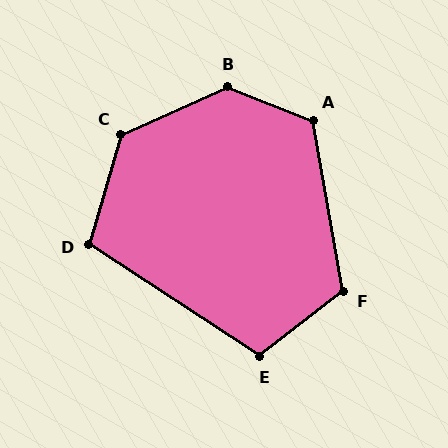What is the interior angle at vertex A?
Approximately 121 degrees (obtuse).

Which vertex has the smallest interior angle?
D, at approximately 107 degrees.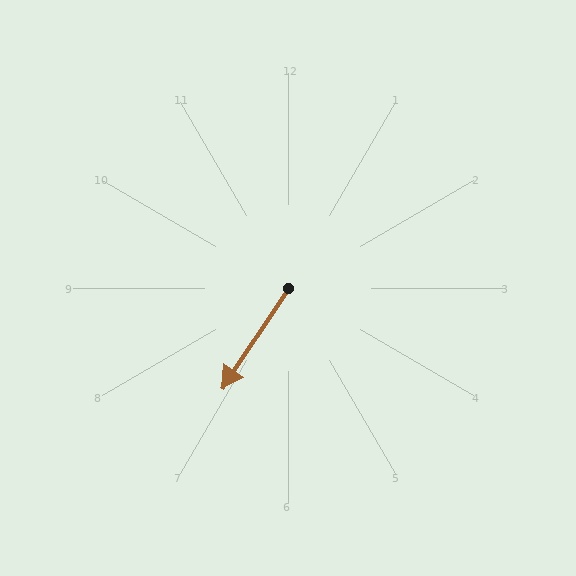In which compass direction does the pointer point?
Southwest.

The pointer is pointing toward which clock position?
Roughly 7 o'clock.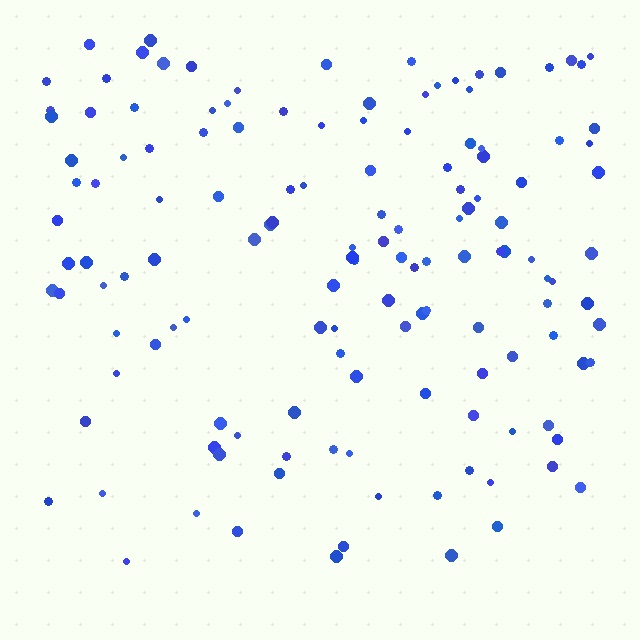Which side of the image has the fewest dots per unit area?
The bottom.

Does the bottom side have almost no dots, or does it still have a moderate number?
Still a moderate number, just noticeably fewer than the top.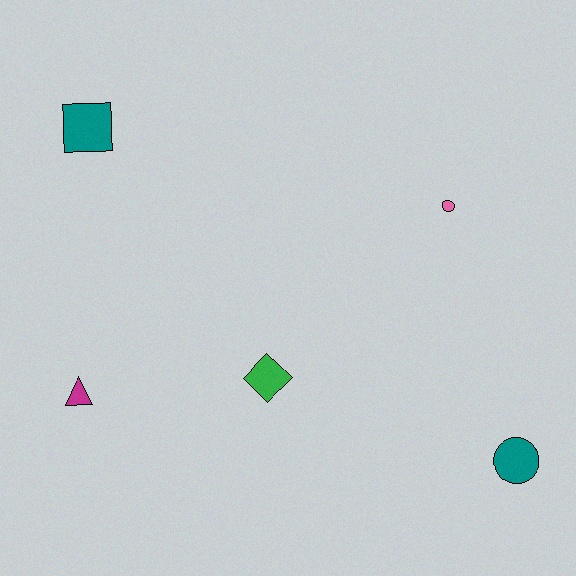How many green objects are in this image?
There is 1 green object.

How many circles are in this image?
There are 2 circles.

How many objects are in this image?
There are 5 objects.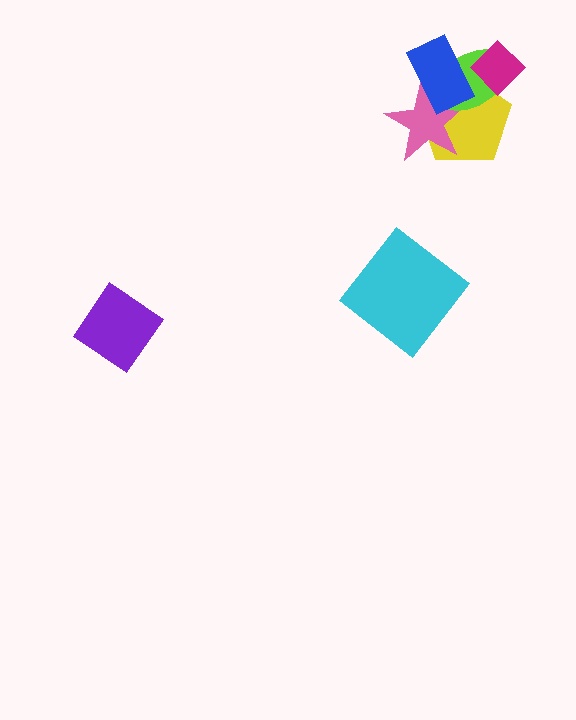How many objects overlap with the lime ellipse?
4 objects overlap with the lime ellipse.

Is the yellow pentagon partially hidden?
Yes, it is partially covered by another shape.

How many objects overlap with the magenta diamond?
2 objects overlap with the magenta diamond.